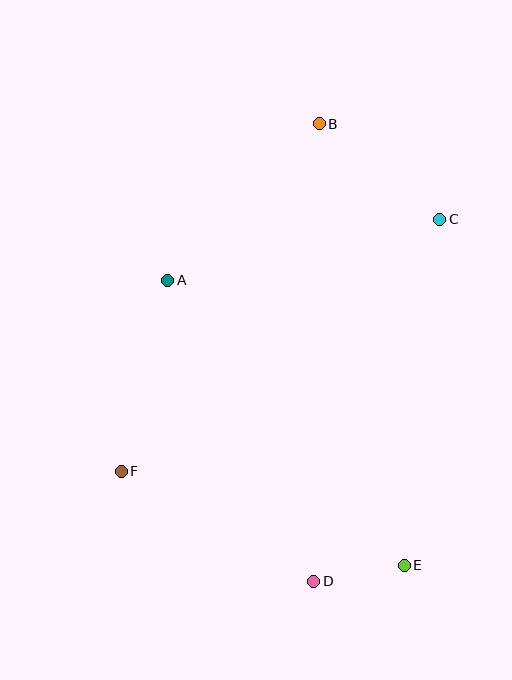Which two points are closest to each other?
Points D and E are closest to each other.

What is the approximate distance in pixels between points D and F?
The distance between D and F is approximately 221 pixels.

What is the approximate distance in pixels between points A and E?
The distance between A and E is approximately 370 pixels.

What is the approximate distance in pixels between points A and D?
The distance between A and D is approximately 334 pixels.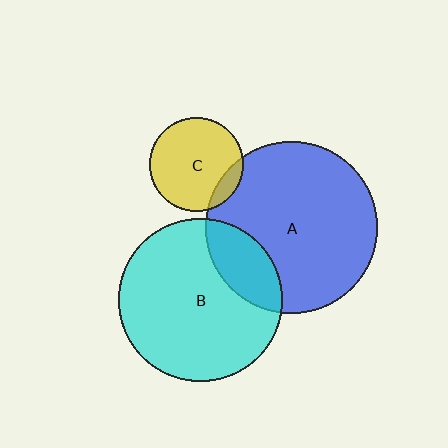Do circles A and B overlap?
Yes.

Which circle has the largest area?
Circle A (blue).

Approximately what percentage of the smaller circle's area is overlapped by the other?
Approximately 20%.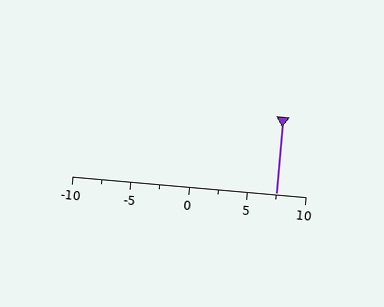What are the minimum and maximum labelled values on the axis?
The axis runs from -10 to 10.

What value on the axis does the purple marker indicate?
The marker indicates approximately 7.5.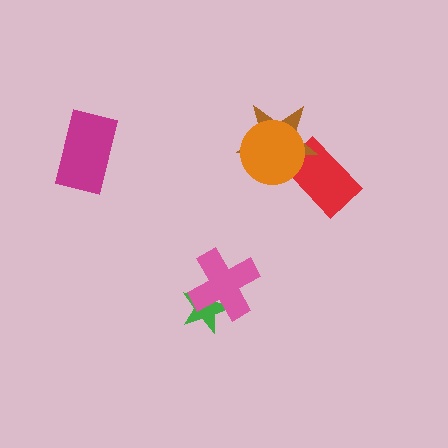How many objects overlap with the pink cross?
1 object overlaps with the pink cross.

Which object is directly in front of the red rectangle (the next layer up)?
The brown star is directly in front of the red rectangle.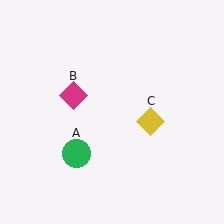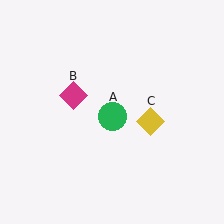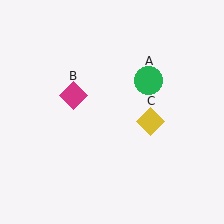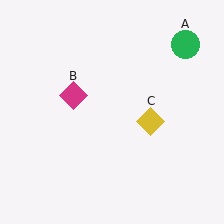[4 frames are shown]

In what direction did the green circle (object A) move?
The green circle (object A) moved up and to the right.